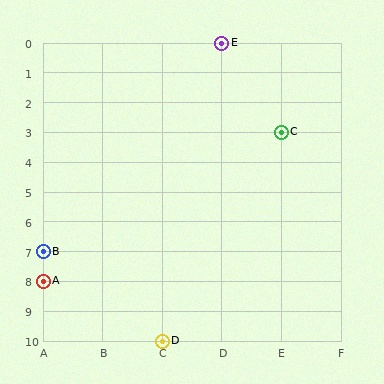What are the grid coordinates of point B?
Point B is at grid coordinates (A, 7).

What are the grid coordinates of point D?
Point D is at grid coordinates (C, 10).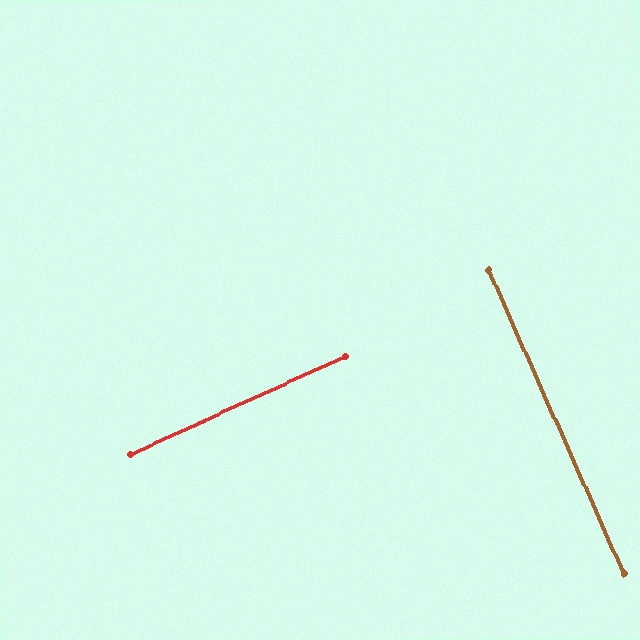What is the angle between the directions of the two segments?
Approximately 89 degrees.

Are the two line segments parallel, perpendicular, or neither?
Perpendicular — they meet at approximately 89°.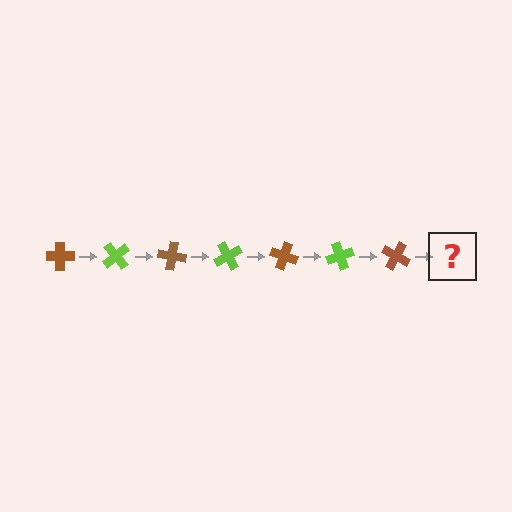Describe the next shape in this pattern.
It should be a lime cross, rotated 350 degrees from the start.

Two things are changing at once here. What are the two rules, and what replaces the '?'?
The two rules are that it rotates 50 degrees each step and the color cycles through brown and lime. The '?' should be a lime cross, rotated 350 degrees from the start.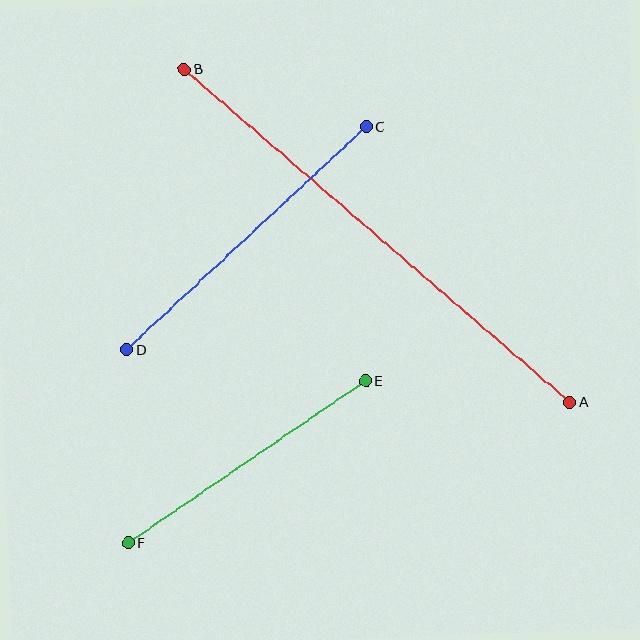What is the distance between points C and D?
The distance is approximately 327 pixels.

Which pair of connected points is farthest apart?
Points A and B are farthest apart.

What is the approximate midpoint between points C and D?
The midpoint is at approximately (246, 238) pixels.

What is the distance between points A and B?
The distance is approximately 509 pixels.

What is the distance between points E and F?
The distance is approximately 287 pixels.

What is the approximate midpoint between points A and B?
The midpoint is at approximately (377, 236) pixels.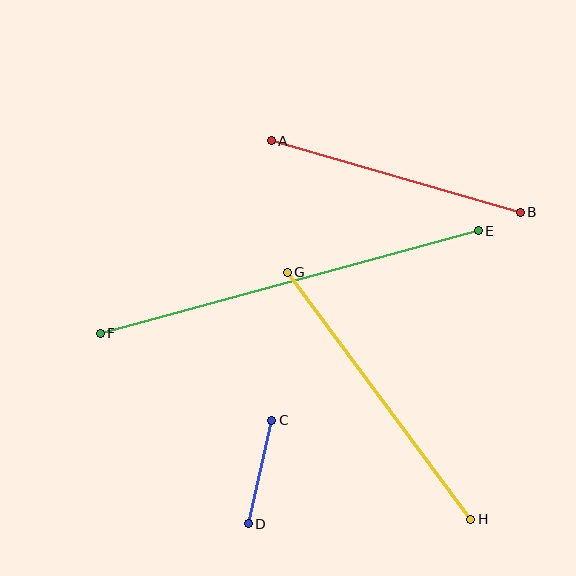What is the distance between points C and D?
The distance is approximately 106 pixels.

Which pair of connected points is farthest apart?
Points E and F are farthest apart.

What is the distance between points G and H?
The distance is approximately 308 pixels.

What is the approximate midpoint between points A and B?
The midpoint is at approximately (396, 177) pixels.